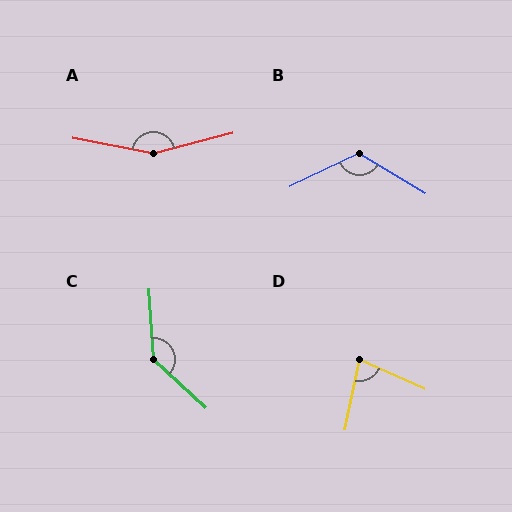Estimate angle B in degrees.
Approximately 123 degrees.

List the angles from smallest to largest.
D (77°), B (123°), C (136°), A (155°).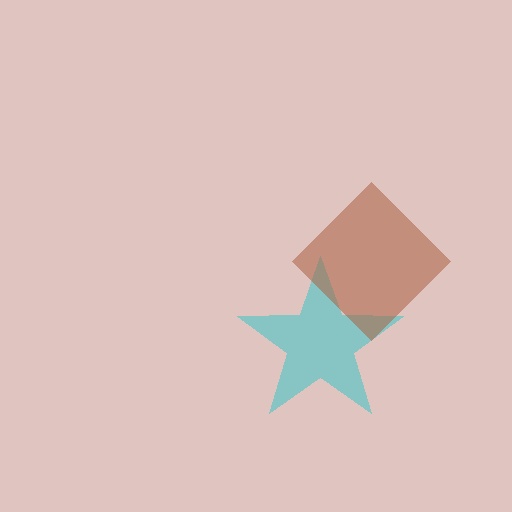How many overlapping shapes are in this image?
There are 2 overlapping shapes in the image.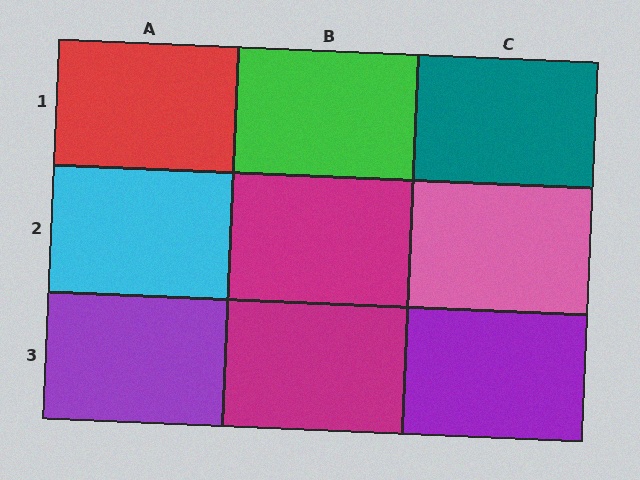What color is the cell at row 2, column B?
Magenta.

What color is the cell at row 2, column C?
Pink.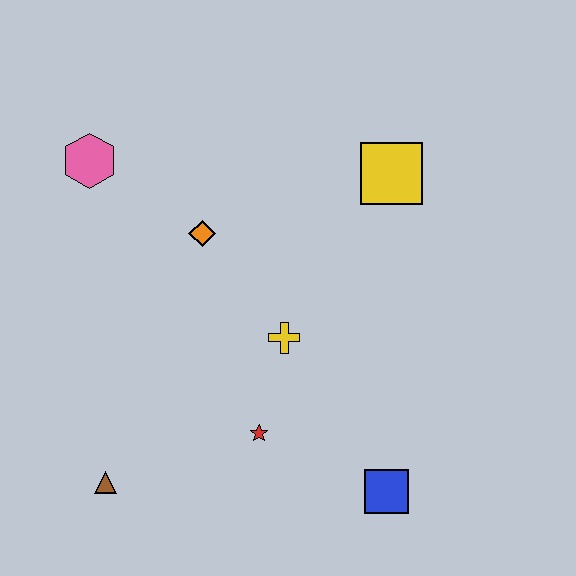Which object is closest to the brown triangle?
The red star is closest to the brown triangle.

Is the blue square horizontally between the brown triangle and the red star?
No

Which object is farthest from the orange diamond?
The blue square is farthest from the orange diamond.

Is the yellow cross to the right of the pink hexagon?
Yes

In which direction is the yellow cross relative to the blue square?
The yellow cross is above the blue square.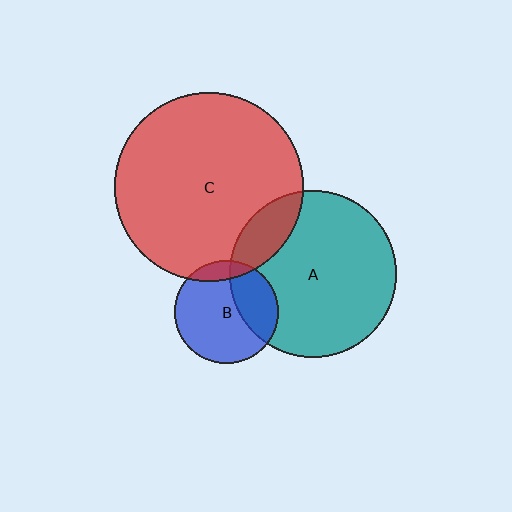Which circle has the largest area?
Circle C (red).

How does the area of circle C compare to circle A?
Approximately 1.3 times.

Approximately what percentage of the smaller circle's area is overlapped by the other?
Approximately 30%.